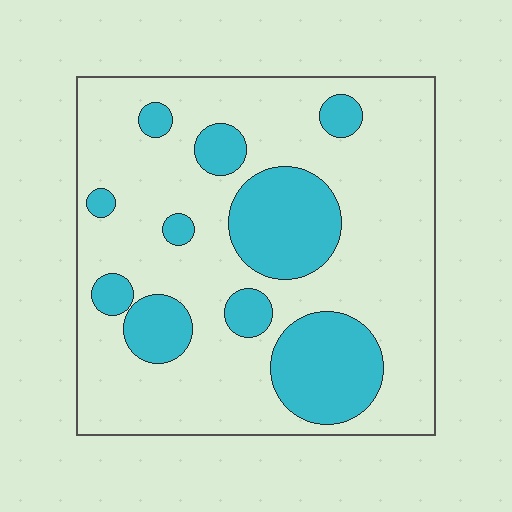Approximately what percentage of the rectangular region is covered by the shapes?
Approximately 25%.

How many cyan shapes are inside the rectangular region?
10.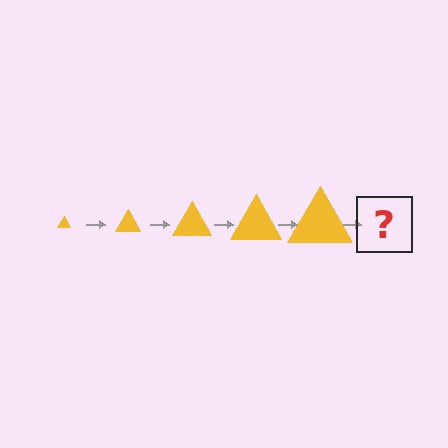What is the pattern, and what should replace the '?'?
The pattern is that the triangle gets progressively larger each step. The '?' should be a yellow triangle, larger than the previous one.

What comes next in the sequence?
The next element should be a yellow triangle, larger than the previous one.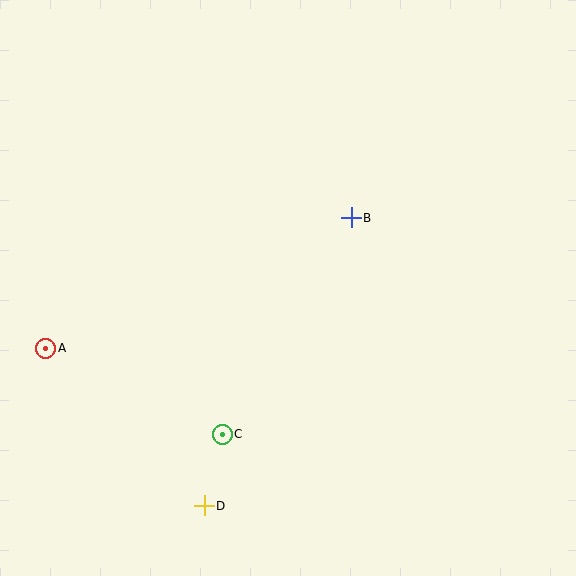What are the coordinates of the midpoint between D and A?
The midpoint between D and A is at (125, 427).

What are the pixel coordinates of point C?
Point C is at (222, 434).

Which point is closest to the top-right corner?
Point B is closest to the top-right corner.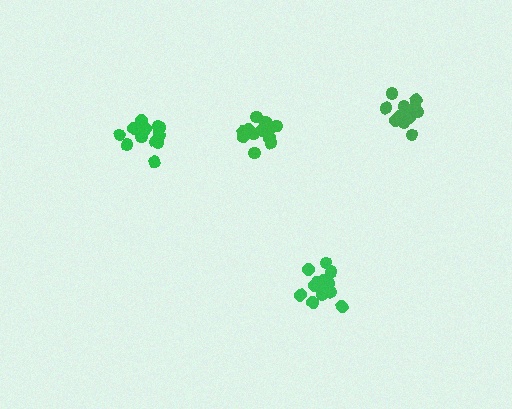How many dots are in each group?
Group 1: 12 dots, Group 2: 14 dots, Group 3: 13 dots, Group 4: 13 dots (52 total).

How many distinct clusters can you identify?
There are 4 distinct clusters.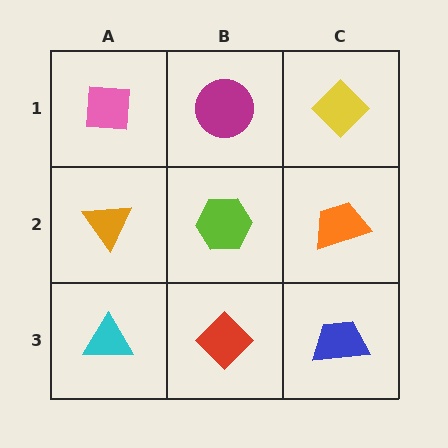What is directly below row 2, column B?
A red diamond.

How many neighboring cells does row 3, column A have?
2.